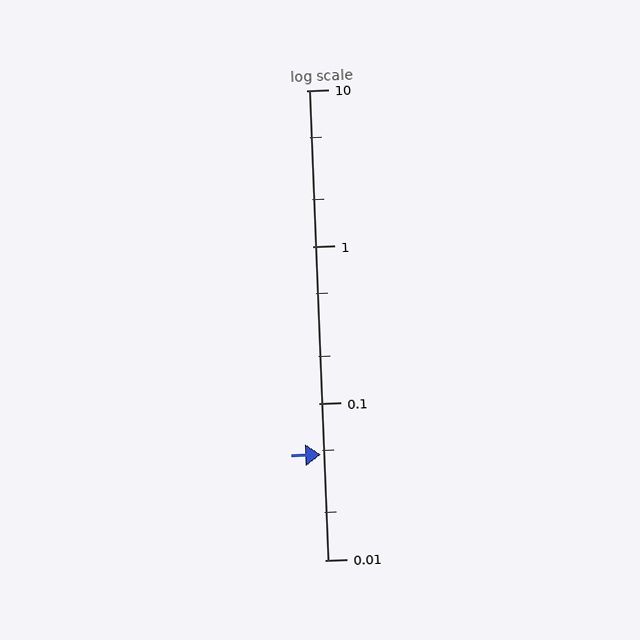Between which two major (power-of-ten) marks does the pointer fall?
The pointer is between 0.01 and 0.1.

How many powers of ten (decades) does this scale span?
The scale spans 3 decades, from 0.01 to 10.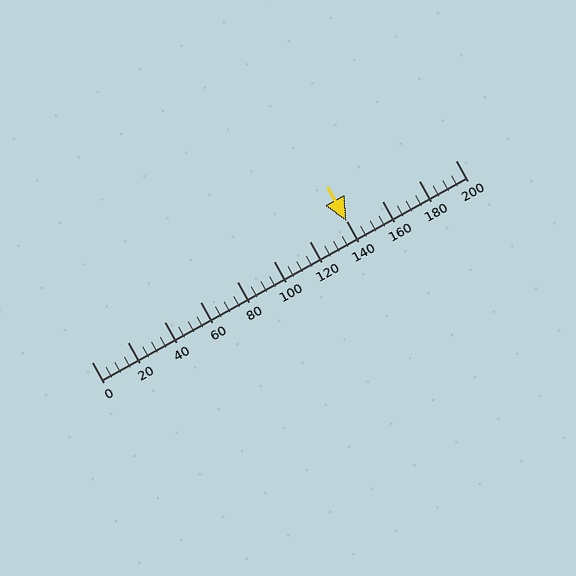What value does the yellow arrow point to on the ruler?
The yellow arrow points to approximately 140.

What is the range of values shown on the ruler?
The ruler shows values from 0 to 200.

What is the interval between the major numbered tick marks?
The major tick marks are spaced 20 units apart.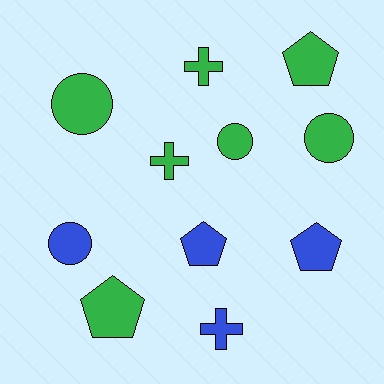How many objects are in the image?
There are 11 objects.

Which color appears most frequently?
Green, with 7 objects.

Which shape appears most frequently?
Circle, with 4 objects.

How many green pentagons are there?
There are 2 green pentagons.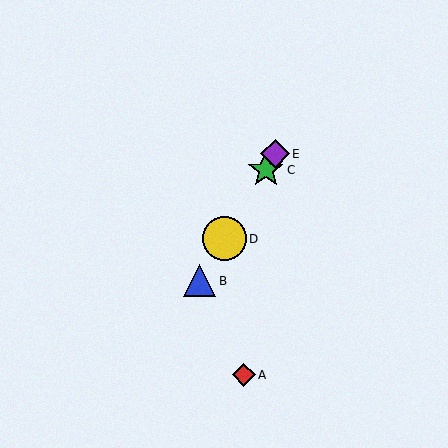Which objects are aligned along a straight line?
Objects B, C, D, E are aligned along a straight line.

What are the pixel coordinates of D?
Object D is at (225, 239).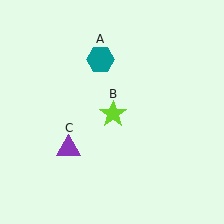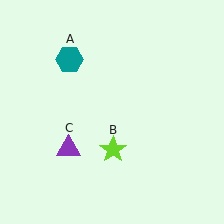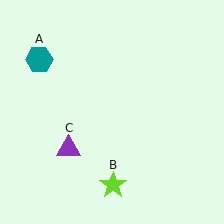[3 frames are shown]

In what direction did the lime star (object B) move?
The lime star (object B) moved down.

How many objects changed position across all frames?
2 objects changed position: teal hexagon (object A), lime star (object B).